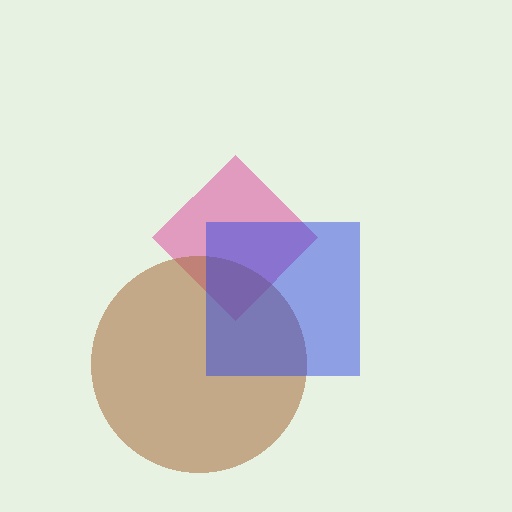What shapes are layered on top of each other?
The layered shapes are: a pink diamond, a brown circle, a blue square.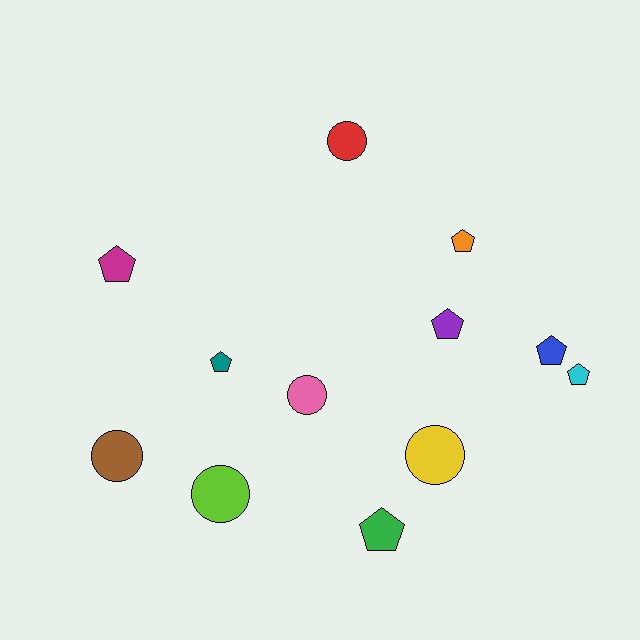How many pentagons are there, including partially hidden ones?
There are 7 pentagons.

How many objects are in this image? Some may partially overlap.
There are 12 objects.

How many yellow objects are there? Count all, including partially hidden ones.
There is 1 yellow object.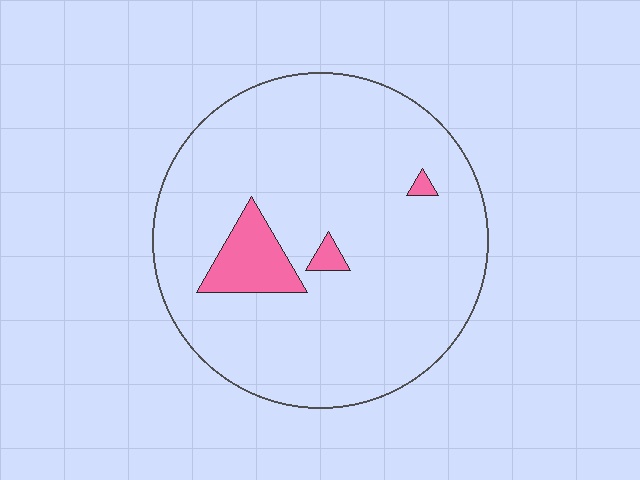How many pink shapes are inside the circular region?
3.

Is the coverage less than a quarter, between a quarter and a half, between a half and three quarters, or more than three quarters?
Less than a quarter.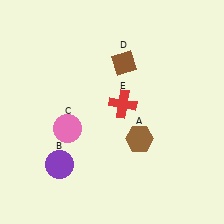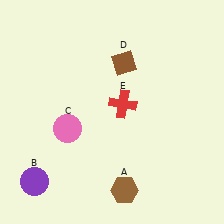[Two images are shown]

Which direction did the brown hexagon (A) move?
The brown hexagon (A) moved down.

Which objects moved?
The objects that moved are: the brown hexagon (A), the purple circle (B).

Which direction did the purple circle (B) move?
The purple circle (B) moved left.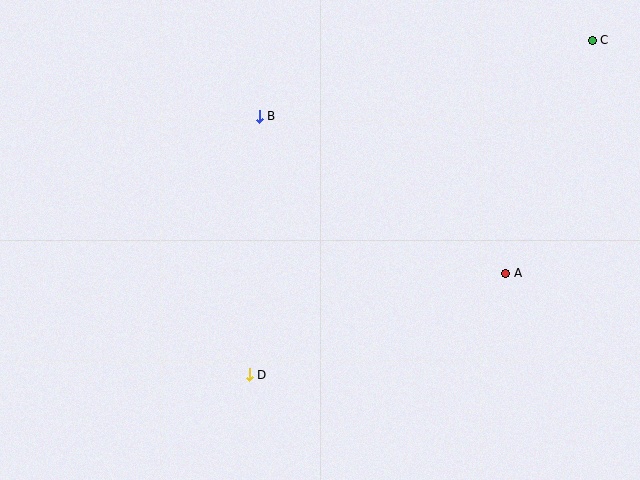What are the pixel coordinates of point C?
Point C is at (592, 40).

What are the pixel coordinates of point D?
Point D is at (249, 375).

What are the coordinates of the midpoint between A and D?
The midpoint between A and D is at (378, 324).